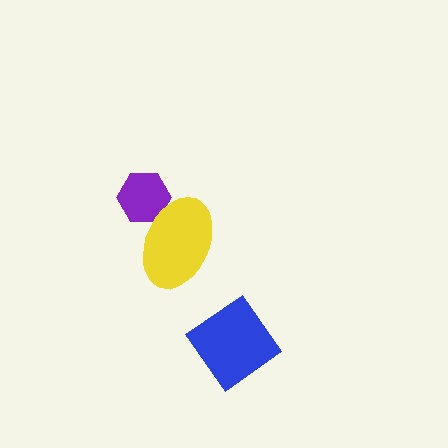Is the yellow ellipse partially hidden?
No, no other shape covers it.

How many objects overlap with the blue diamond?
0 objects overlap with the blue diamond.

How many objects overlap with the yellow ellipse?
1 object overlaps with the yellow ellipse.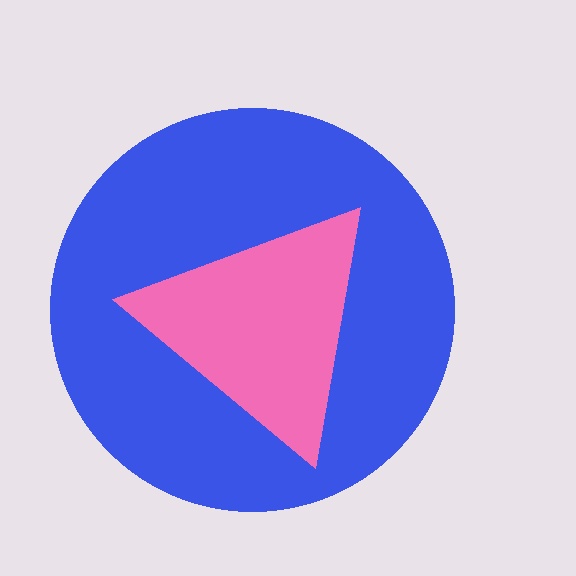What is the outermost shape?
The blue circle.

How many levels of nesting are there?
2.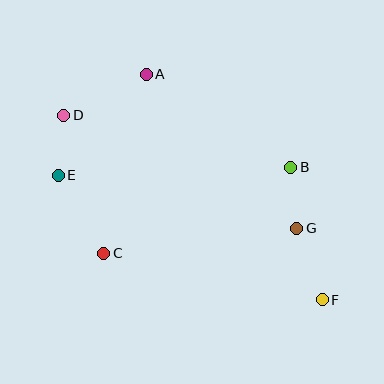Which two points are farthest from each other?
Points D and F are farthest from each other.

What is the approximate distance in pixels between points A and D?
The distance between A and D is approximately 92 pixels.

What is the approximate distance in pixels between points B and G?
The distance between B and G is approximately 61 pixels.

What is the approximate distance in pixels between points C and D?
The distance between C and D is approximately 144 pixels.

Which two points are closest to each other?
Points D and E are closest to each other.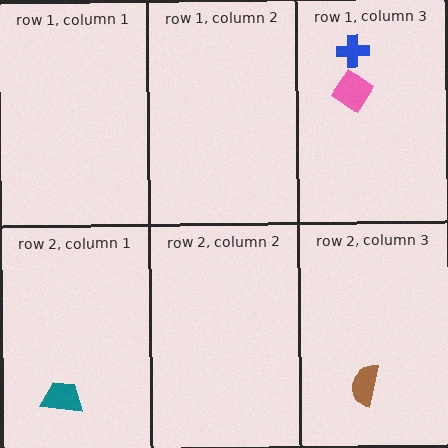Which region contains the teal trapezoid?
The row 2, column 1 region.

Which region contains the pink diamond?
The row 1, column 3 region.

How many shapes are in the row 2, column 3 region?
1.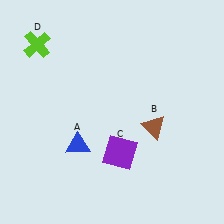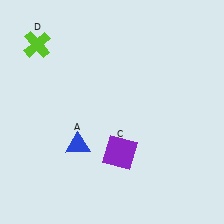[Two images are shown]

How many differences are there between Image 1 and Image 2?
There is 1 difference between the two images.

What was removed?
The brown triangle (B) was removed in Image 2.